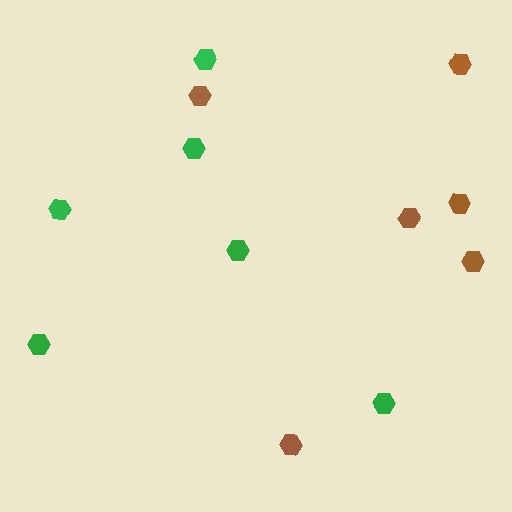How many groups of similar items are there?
There are 2 groups: one group of brown hexagons (6) and one group of green hexagons (6).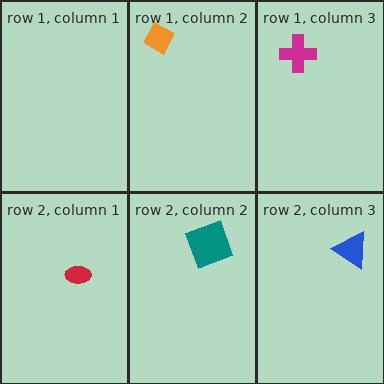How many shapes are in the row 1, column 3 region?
1.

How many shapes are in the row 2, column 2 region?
1.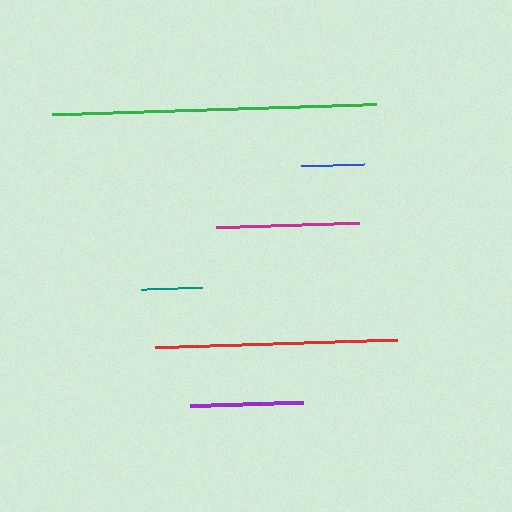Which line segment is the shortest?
The teal line is the shortest at approximately 61 pixels.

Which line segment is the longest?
The green line is the longest at approximately 324 pixels.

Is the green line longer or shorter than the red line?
The green line is longer than the red line.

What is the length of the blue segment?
The blue segment is approximately 62 pixels long.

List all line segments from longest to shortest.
From longest to shortest: green, red, magenta, purple, blue, teal.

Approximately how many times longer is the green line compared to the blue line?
The green line is approximately 5.2 times the length of the blue line.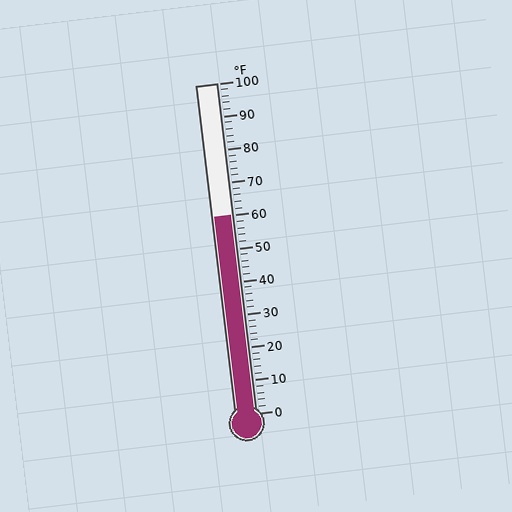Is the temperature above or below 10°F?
The temperature is above 10°F.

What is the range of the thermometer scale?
The thermometer scale ranges from 0°F to 100°F.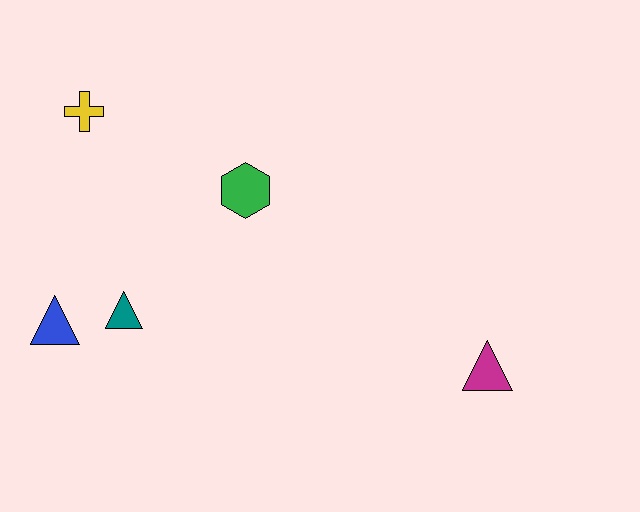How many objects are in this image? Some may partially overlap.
There are 5 objects.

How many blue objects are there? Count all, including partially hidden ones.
There is 1 blue object.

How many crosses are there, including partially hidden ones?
There is 1 cross.